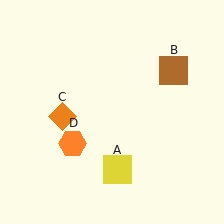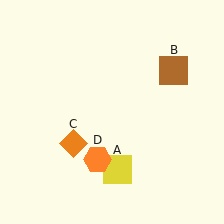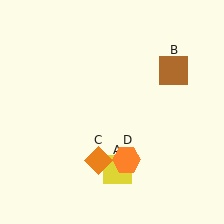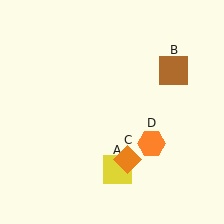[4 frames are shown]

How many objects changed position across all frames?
2 objects changed position: orange diamond (object C), orange hexagon (object D).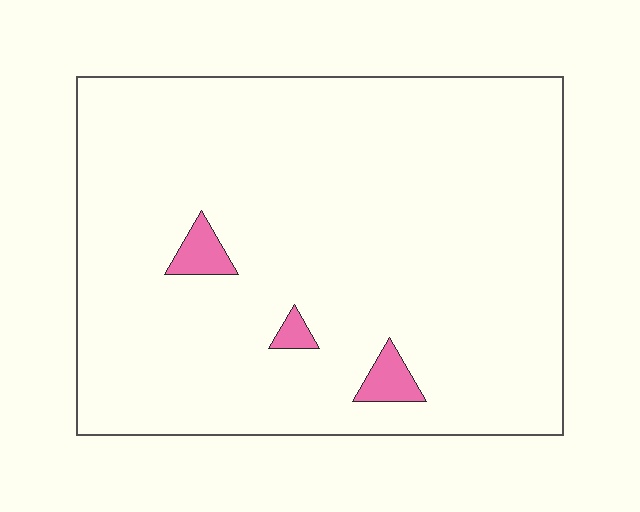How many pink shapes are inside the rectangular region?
3.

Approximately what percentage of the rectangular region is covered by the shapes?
Approximately 5%.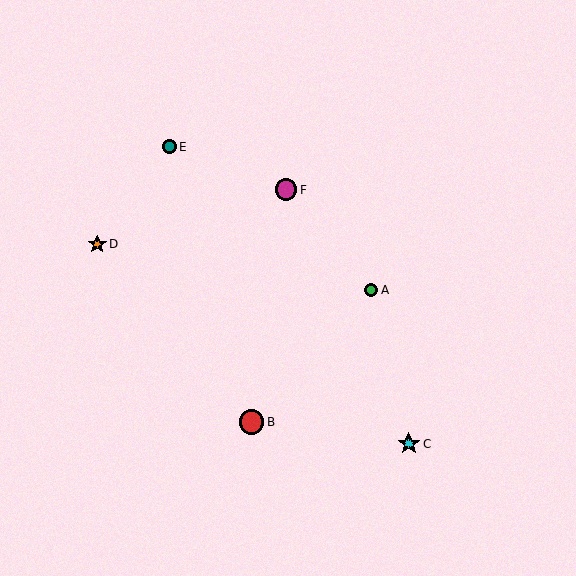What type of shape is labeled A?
Shape A is a green circle.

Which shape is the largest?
The red circle (labeled B) is the largest.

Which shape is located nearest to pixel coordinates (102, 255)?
The orange star (labeled D) at (97, 244) is nearest to that location.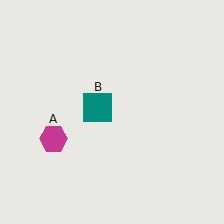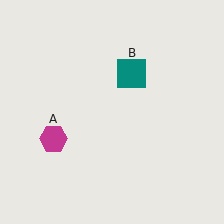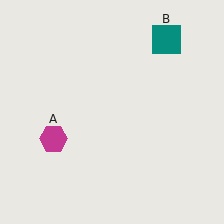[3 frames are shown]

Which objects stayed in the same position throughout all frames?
Magenta hexagon (object A) remained stationary.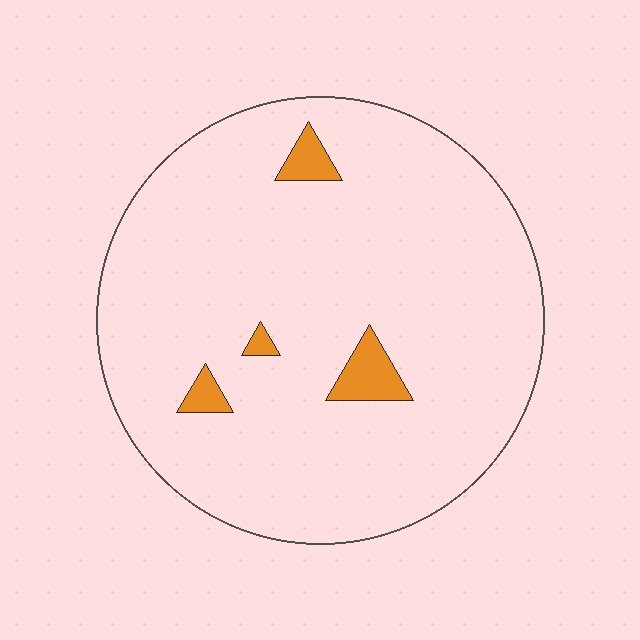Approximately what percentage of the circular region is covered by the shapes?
Approximately 5%.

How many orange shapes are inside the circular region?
4.